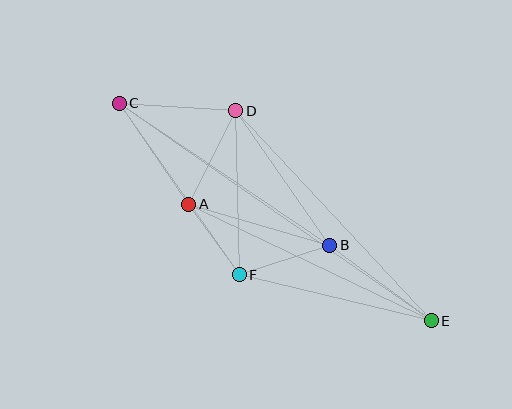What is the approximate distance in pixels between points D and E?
The distance between D and E is approximately 287 pixels.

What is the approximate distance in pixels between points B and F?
The distance between B and F is approximately 95 pixels.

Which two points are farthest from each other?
Points C and E are farthest from each other.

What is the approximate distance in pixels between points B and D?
The distance between B and D is approximately 164 pixels.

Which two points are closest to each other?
Points A and F are closest to each other.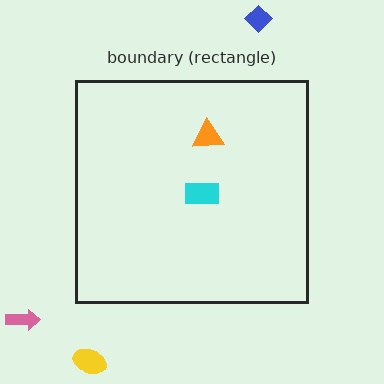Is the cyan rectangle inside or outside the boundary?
Inside.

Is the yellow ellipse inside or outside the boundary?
Outside.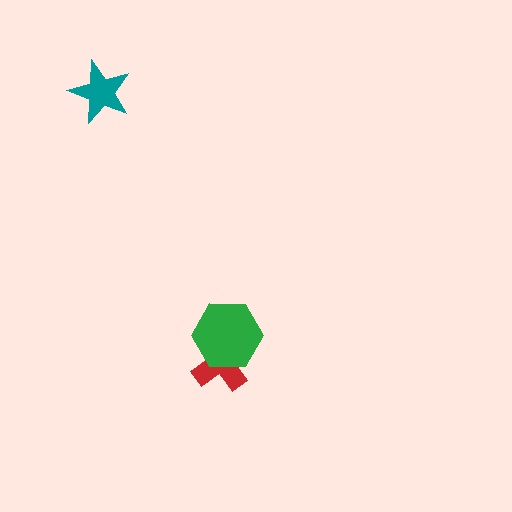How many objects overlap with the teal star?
0 objects overlap with the teal star.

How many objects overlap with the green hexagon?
1 object overlaps with the green hexagon.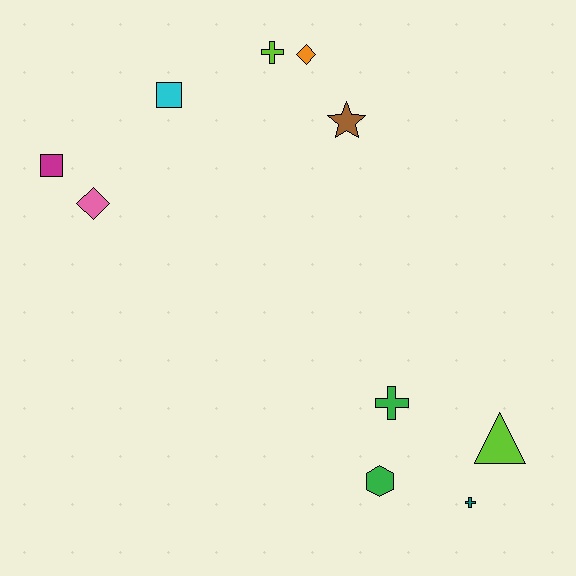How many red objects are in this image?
There are no red objects.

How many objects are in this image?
There are 10 objects.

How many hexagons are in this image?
There is 1 hexagon.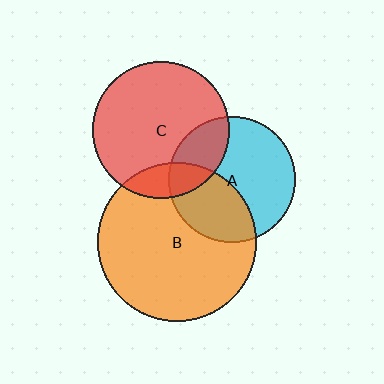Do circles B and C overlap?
Yes.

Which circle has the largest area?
Circle B (orange).